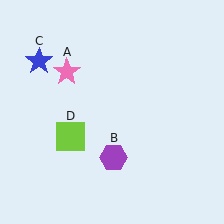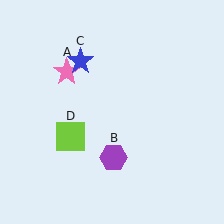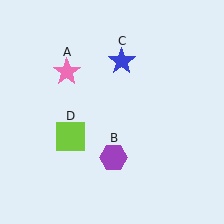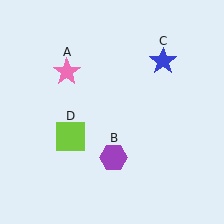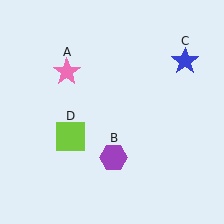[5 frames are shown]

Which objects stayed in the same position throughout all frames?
Pink star (object A) and purple hexagon (object B) and lime square (object D) remained stationary.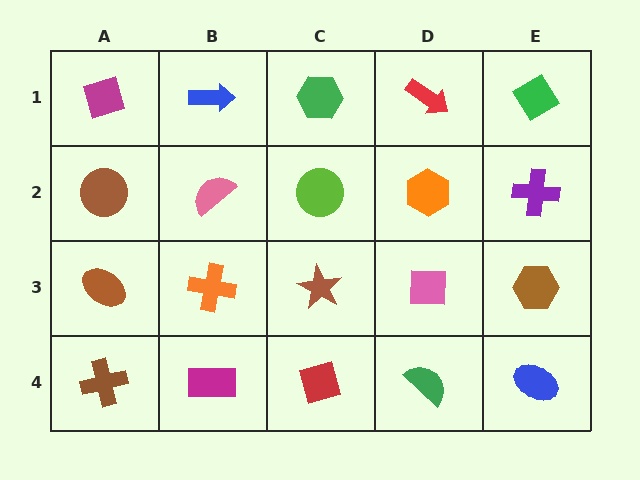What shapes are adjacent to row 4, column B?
An orange cross (row 3, column B), a brown cross (row 4, column A), a red diamond (row 4, column C).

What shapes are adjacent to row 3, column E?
A purple cross (row 2, column E), a blue ellipse (row 4, column E), a pink square (row 3, column D).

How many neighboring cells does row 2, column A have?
3.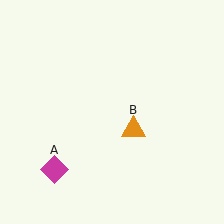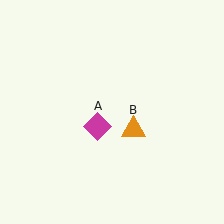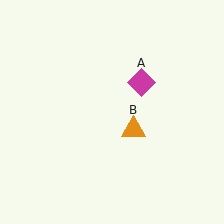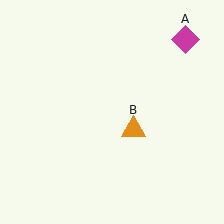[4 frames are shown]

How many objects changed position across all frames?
1 object changed position: magenta diamond (object A).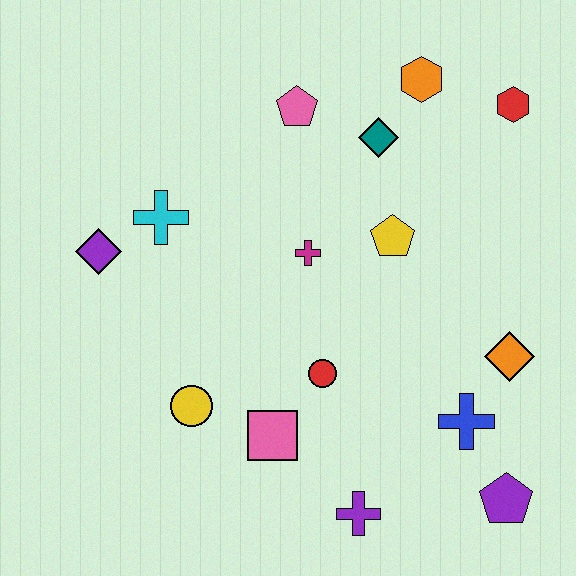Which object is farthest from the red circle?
The red hexagon is farthest from the red circle.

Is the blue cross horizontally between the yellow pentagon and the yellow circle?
No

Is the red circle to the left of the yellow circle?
No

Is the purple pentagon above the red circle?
No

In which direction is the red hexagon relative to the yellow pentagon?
The red hexagon is above the yellow pentagon.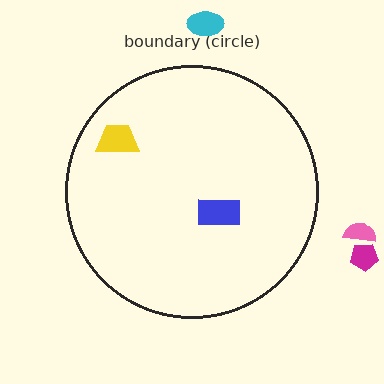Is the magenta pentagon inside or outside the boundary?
Outside.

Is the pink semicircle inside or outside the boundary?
Outside.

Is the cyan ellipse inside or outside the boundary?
Outside.